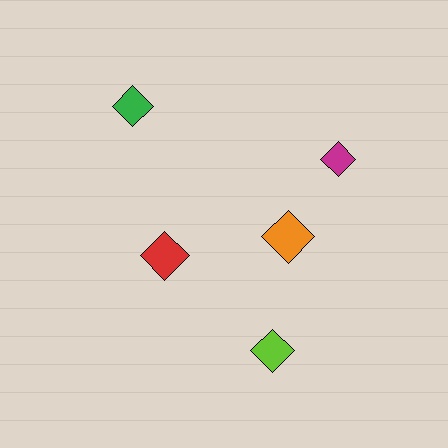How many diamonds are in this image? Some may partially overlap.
There are 5 diamonds.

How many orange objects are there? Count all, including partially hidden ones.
There is 1 orange object.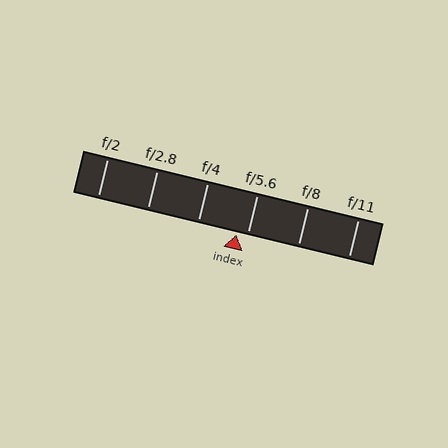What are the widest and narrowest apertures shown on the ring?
The widest aperture shown is f/2 and the narrowest is f/11.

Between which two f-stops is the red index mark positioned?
The index mark is between f/4 and f/5.6.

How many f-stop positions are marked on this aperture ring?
There are 6 f-stop positions marked.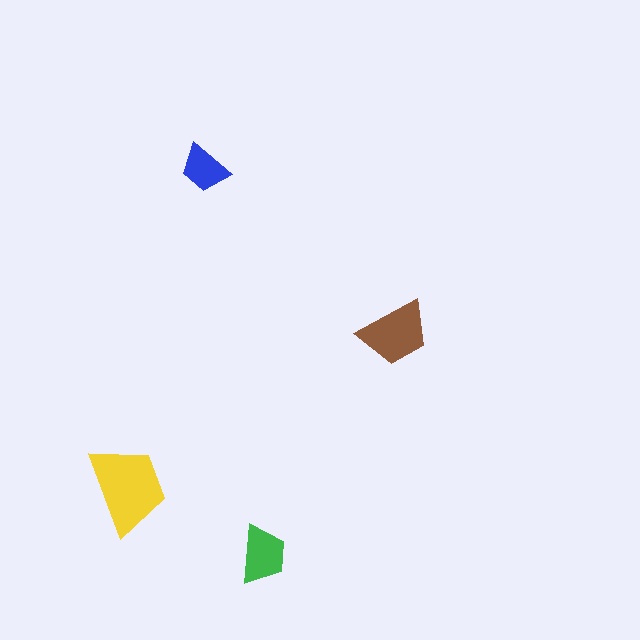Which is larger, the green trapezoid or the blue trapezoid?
The green one.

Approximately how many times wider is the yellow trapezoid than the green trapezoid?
About 1.5 times wider.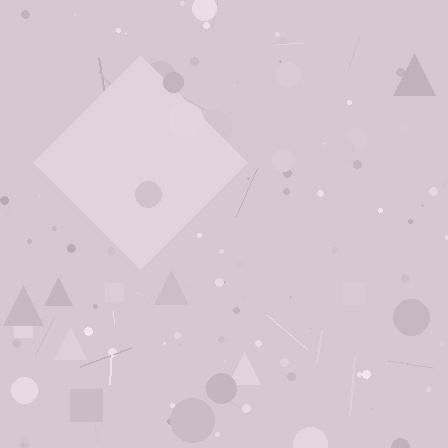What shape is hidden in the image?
A diamond is hidden in the image.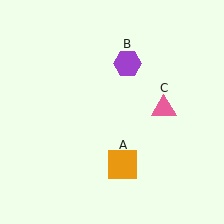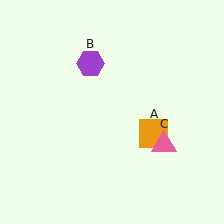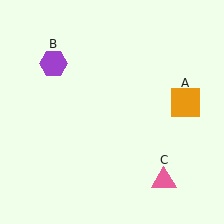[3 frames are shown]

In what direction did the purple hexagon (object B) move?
The purple hexagon (object B) moved left.